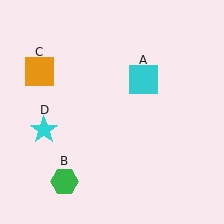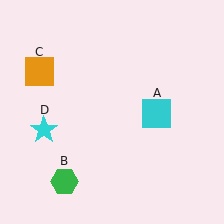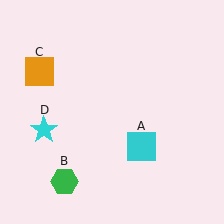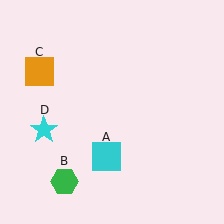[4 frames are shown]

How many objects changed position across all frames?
1 object changed position: cyan square (object A).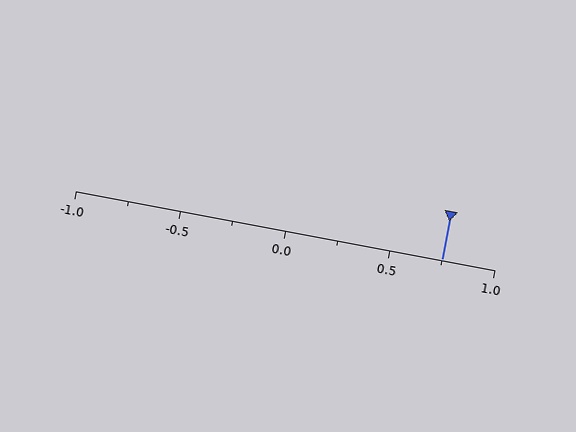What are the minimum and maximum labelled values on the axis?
The axis runs from -1.0 to 1.0.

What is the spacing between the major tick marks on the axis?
The major ticks are spaced 0.5 apart.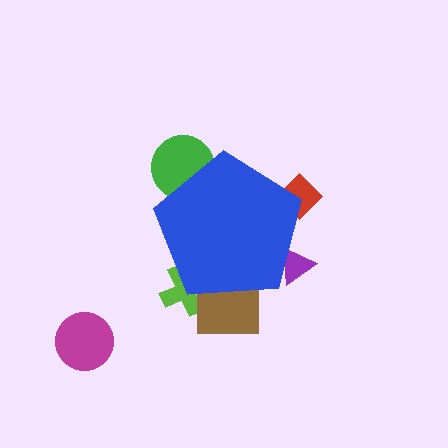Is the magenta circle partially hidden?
No, the magenta circle is fully visible.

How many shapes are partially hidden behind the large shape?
5 shapes are partially hidden.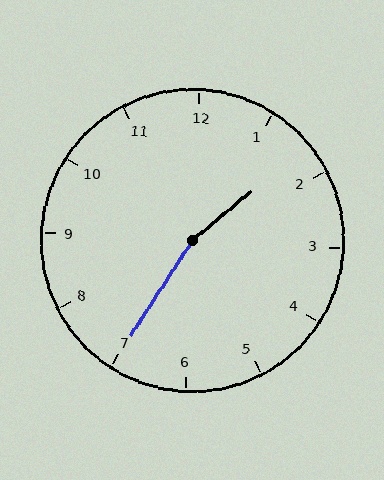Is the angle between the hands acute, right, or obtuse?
It is obtuse.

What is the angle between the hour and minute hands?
Approximately 162 degrees.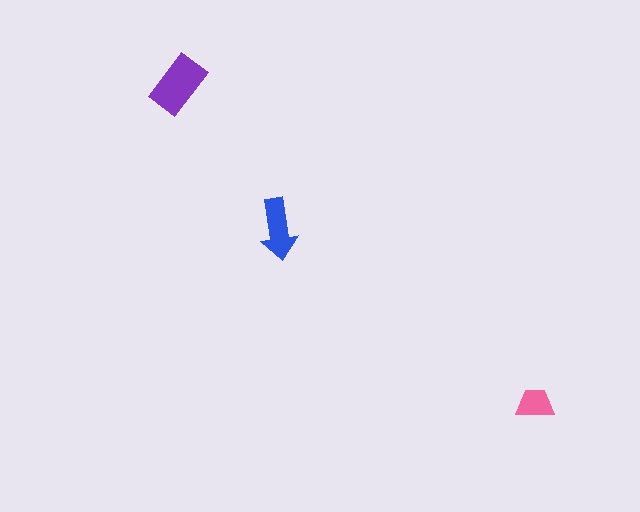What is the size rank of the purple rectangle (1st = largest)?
1st.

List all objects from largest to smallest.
The purple rectangle, the blue arrow, the pink trapezoid.